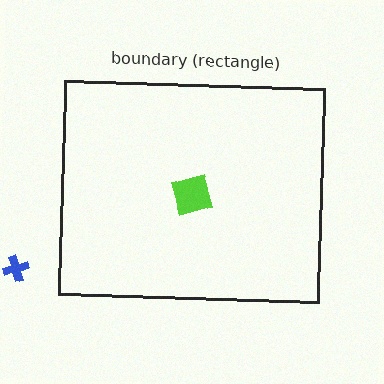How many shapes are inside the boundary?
1 inside, 1 outside.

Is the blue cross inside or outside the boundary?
Outside.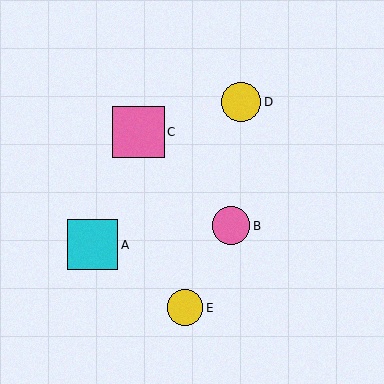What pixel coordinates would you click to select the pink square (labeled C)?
Click at (139, 132) to select the pink square C.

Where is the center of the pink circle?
The center of the pink circle is at (231, 226).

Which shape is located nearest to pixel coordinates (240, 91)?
The yellow circle (labeled D) at (241, 102) is nearest to that location.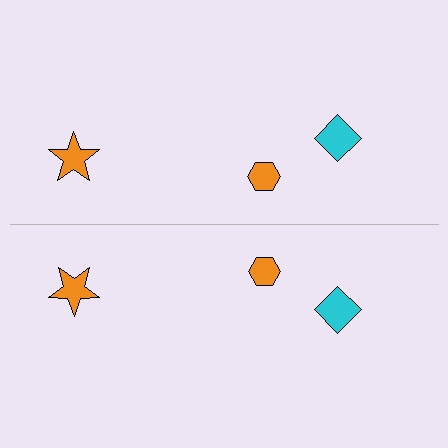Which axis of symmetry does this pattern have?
The pattern has a horizontal axis of symmetry running through the center of the image.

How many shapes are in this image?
There are 6 shapes in this image.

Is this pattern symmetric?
Yes, this pattern has bilateral (reflection) symmetry.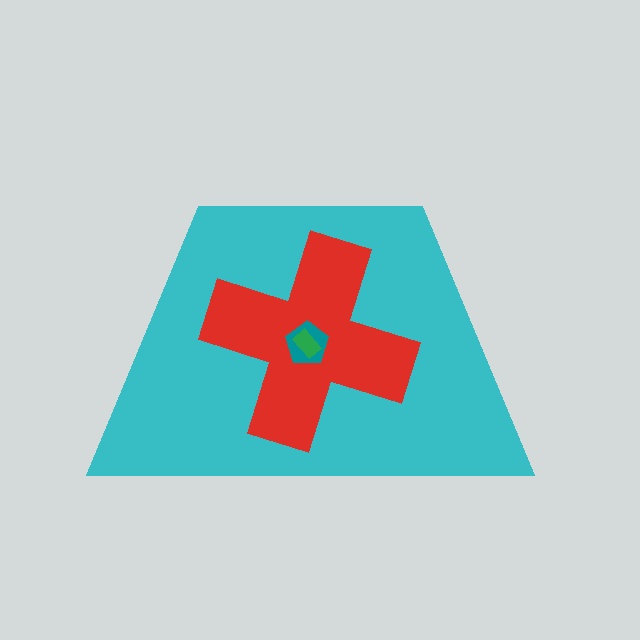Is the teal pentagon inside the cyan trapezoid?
Yes.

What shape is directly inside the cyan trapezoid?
The red cross.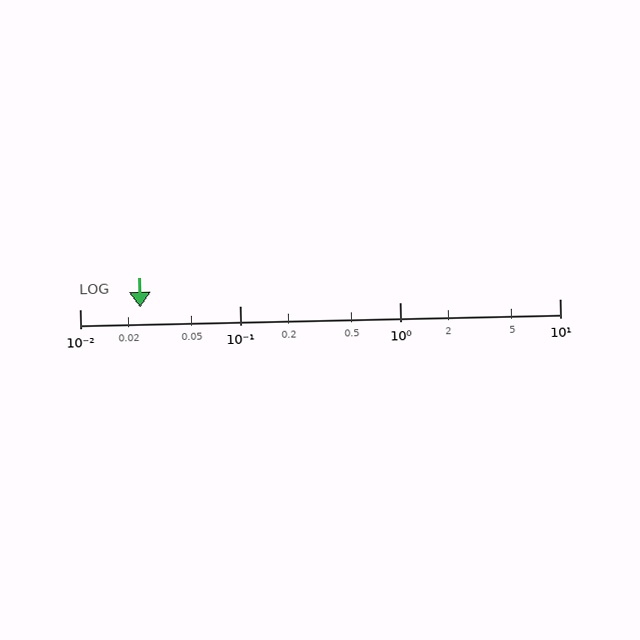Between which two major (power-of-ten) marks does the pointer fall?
The pointer is between 0.01 and 0.1.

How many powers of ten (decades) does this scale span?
The scale spans 3 decades, from 0.01 to 10.